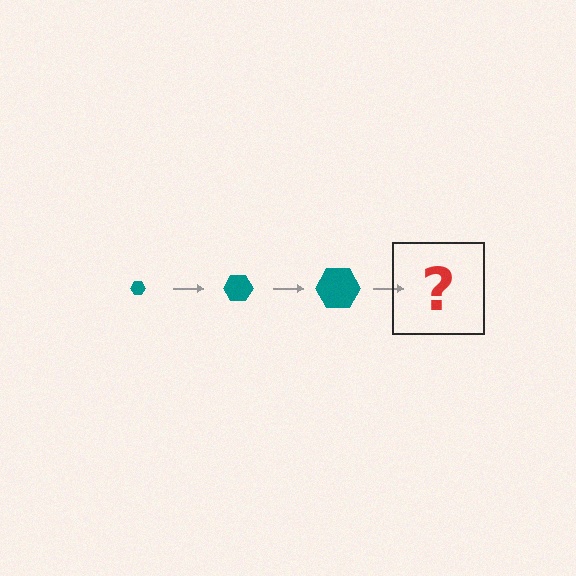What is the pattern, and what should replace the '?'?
The pattern is that the hexagon gets progressively larger each step. The '?' should be a teal hexagon, larger than the previous one.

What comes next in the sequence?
The next element should be a teal hexagon, larger than the previous one.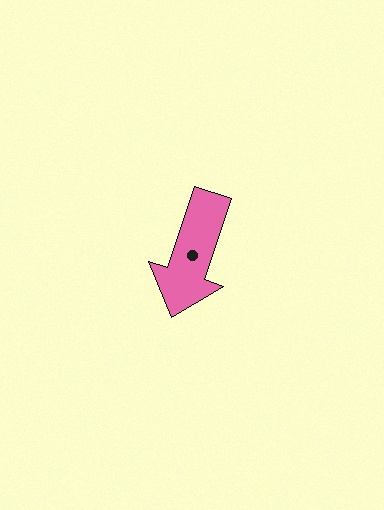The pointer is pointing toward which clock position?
Roughly 7 o'clock.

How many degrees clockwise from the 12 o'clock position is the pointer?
Approximately 198 degrees.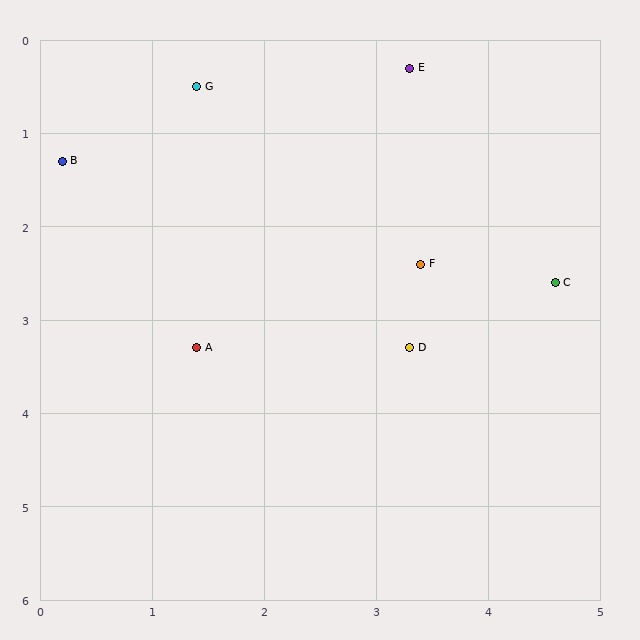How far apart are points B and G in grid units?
Points B and G are about 1.4 grid units apart.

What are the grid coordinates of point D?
Point D is at approximately (3.3, 3.3).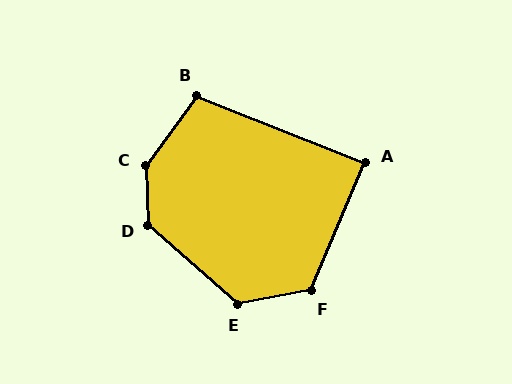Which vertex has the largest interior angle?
C, at approximately 142 degrees.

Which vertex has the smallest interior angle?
A, at approximately 89 degrees.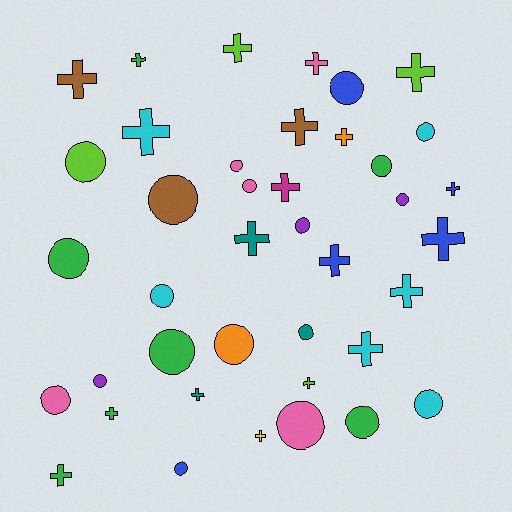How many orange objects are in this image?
There are 2 orange objects.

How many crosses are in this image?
There are 20 crosses.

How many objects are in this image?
There are 40 objects.